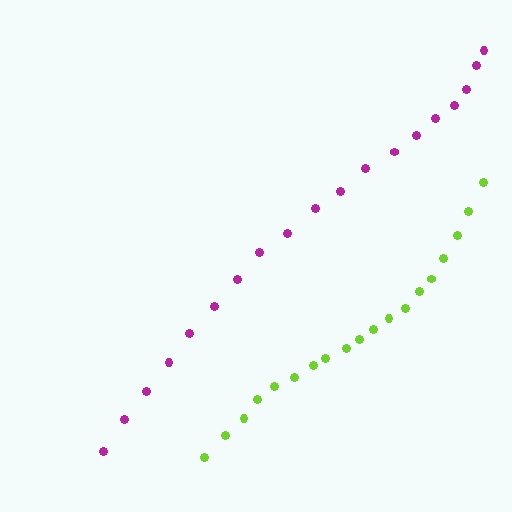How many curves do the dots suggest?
There are 2 distinct paths.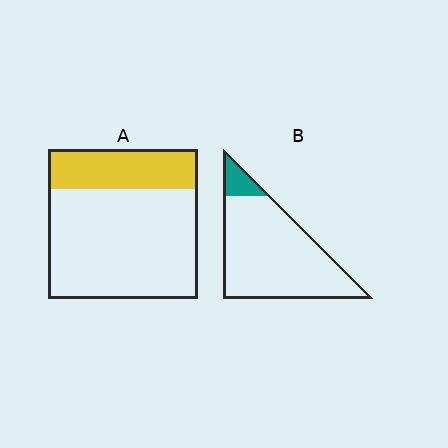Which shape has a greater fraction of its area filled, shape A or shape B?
Shape A.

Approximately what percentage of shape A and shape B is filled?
A is approximately 25% and B is approximately 10%.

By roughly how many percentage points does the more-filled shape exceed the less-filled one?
By roughly 15 percentage points (A over B).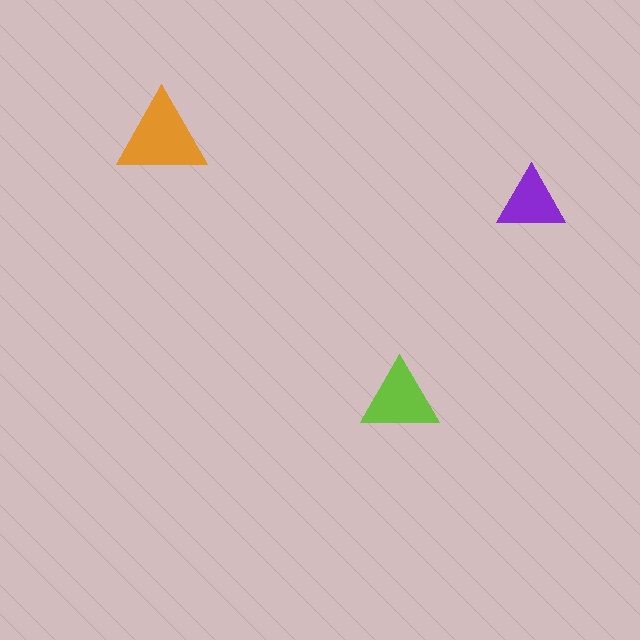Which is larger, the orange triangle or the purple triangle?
The orange one.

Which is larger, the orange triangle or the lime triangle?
The orange one.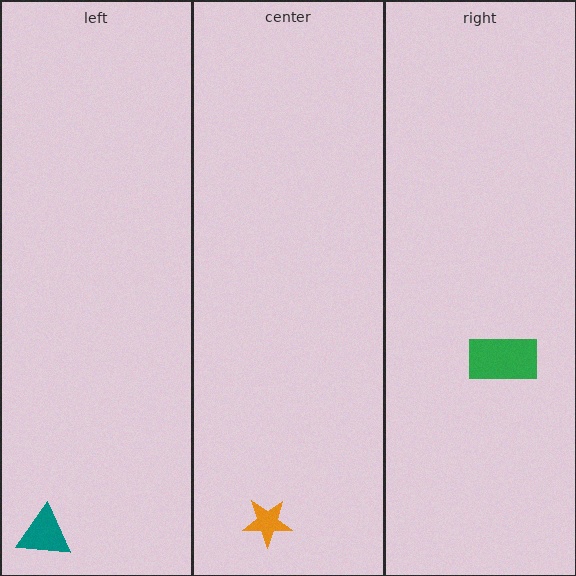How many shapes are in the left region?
1.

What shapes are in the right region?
The green rectangle.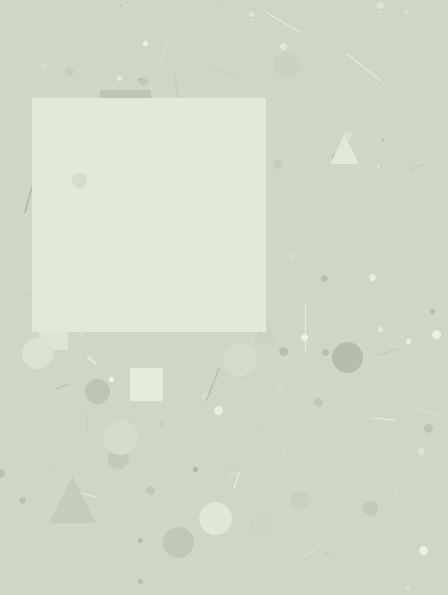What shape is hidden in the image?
A square is hidden in the image.